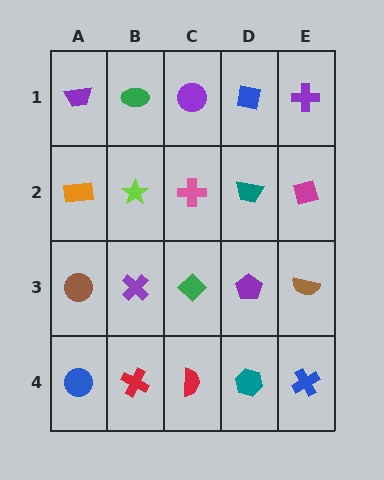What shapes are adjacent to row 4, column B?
A purple cross (row 3, column B), a blue circle (row 4, column A), a red semicircle (row 4, column C).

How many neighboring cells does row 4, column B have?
3.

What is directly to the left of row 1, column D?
A purple circle.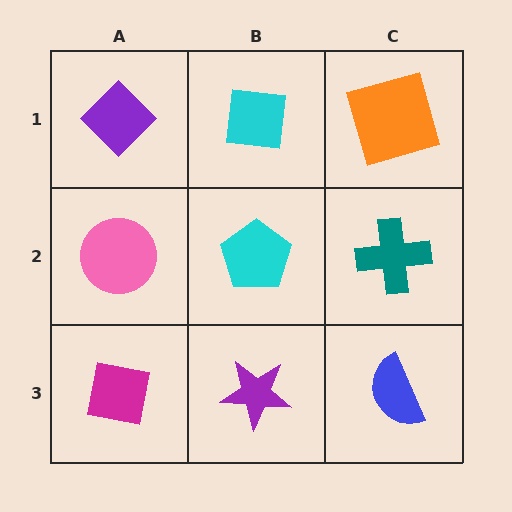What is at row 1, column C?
An orange square.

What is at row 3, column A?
A magenta square.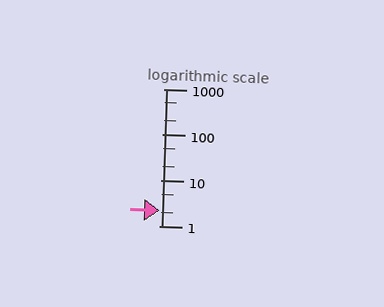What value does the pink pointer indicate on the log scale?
The pointer indicates approximately 2.2.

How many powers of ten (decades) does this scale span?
The scale spans 3 decades, from 1 to 1000.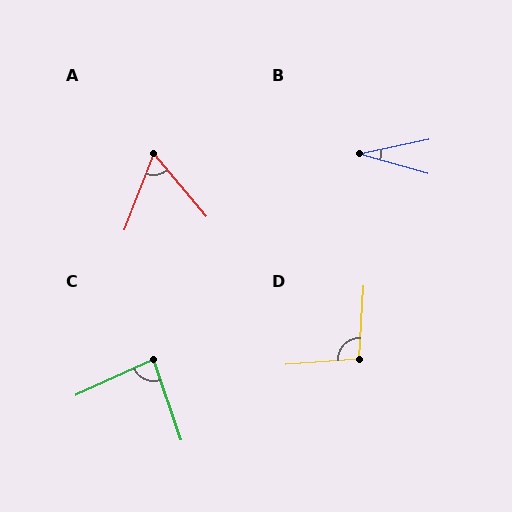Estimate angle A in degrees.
Approximately 61 degrees.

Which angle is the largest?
D, at approximately 98 degrees.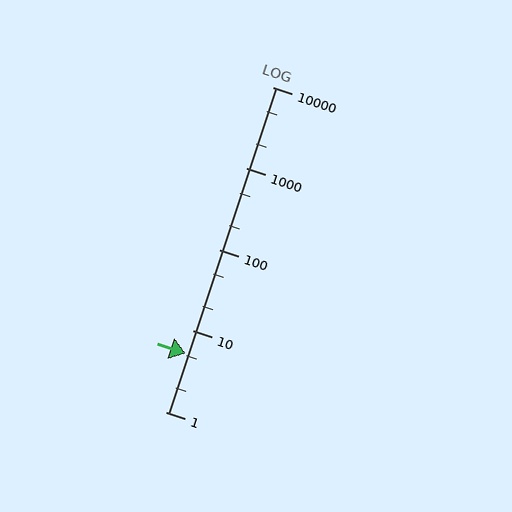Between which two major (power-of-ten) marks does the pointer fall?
The pointer is between 1 and 10.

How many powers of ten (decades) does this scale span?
The scale spans 4 decades, from 1 to 10000.